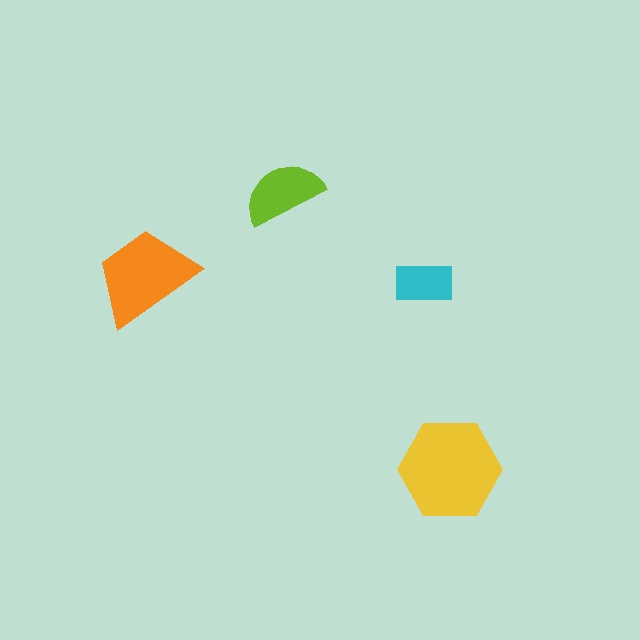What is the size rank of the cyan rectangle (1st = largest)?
4th.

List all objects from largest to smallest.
The yellow hexagon, the orange trapezoid, the lime semicircle, the cyan rectangle.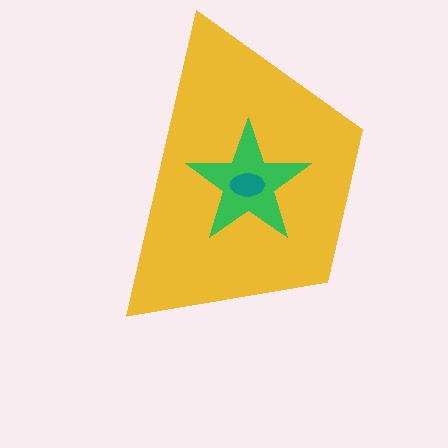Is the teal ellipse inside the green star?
Yes.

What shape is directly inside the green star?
The teal ellipse.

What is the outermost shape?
The yellow trapezoid.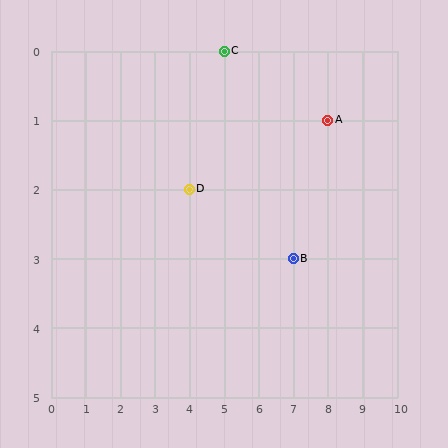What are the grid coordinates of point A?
Point A is at grid coordinates (8, 1).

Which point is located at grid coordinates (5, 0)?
Point C is at (5, 0).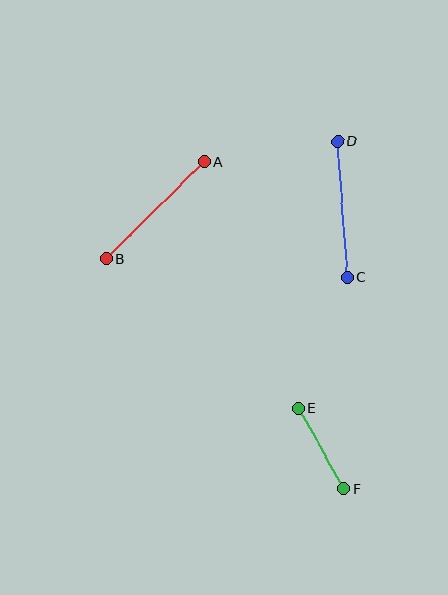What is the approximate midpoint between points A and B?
The midpoint is at approximately (155, 210) pixels.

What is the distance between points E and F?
The distance is approximately 92 pixels.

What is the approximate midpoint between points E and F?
The midpoint is at approximately (321, 448) pixels.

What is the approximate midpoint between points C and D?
The midpoint is at approximately (343, 209) pixels.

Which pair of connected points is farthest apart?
Points A and B are farthest apart.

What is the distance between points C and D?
The distance is approximately 137 pixels.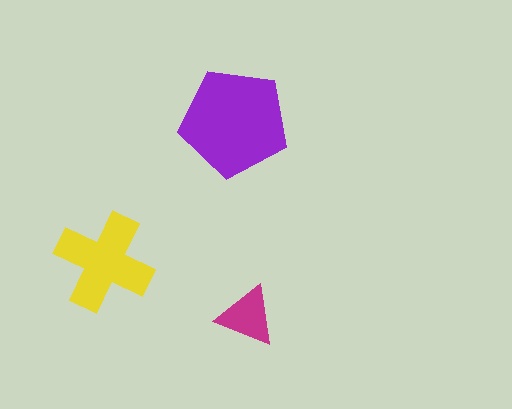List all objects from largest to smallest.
The purple pentagon, the yellow cross, the magenta triangle.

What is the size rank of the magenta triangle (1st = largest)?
3rd.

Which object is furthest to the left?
The yellow cross is leftmost.